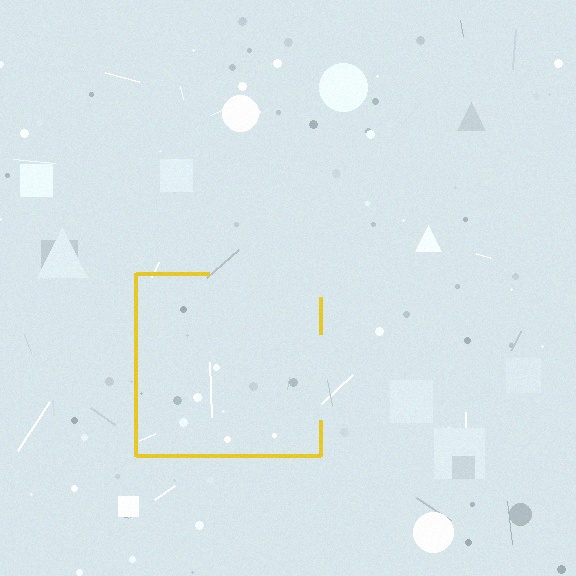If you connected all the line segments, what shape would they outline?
They would outline a square.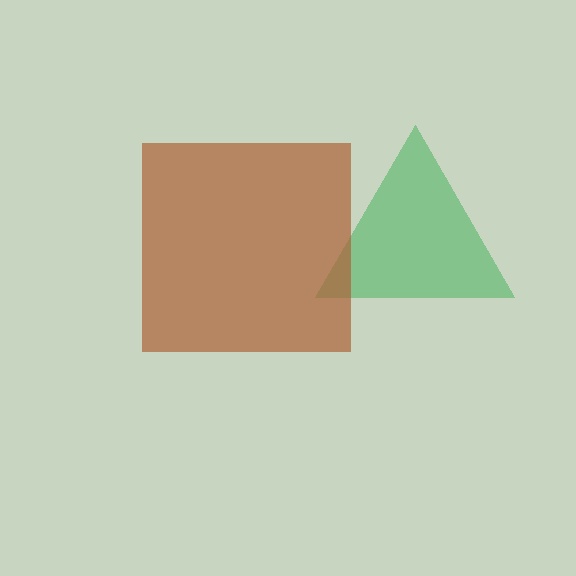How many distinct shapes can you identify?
There are 2 distinct shapes: a green triangle, a brown square.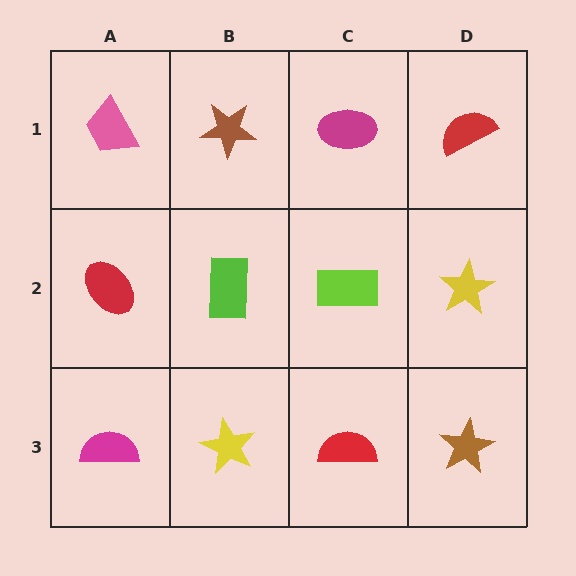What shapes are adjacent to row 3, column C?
A lime rectangle (row 2, column C), a yellow star (row 3, column B), a brown star (row 3, column D).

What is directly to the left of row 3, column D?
A red semicircle.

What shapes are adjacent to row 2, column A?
A pink trapezoid (row 1, column A), a magenta semicircle (row 3, column A), a lime rectangle (row 2, column B).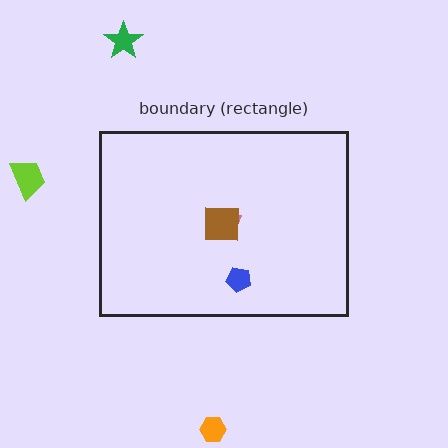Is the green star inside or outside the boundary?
Outside.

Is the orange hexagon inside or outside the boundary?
Outside.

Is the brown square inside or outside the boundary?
Inside.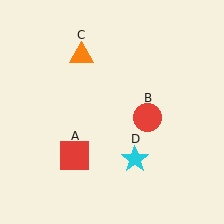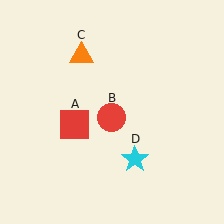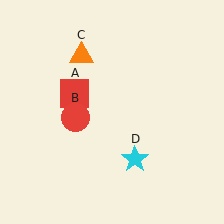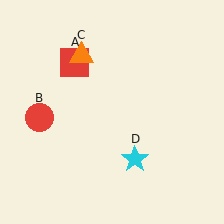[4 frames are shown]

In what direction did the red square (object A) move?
The red square (object A) moved up.